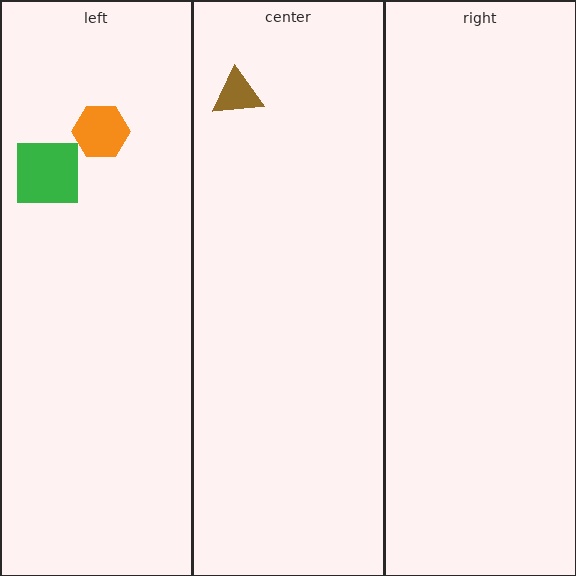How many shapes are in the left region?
2.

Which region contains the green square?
The left region.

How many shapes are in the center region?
1.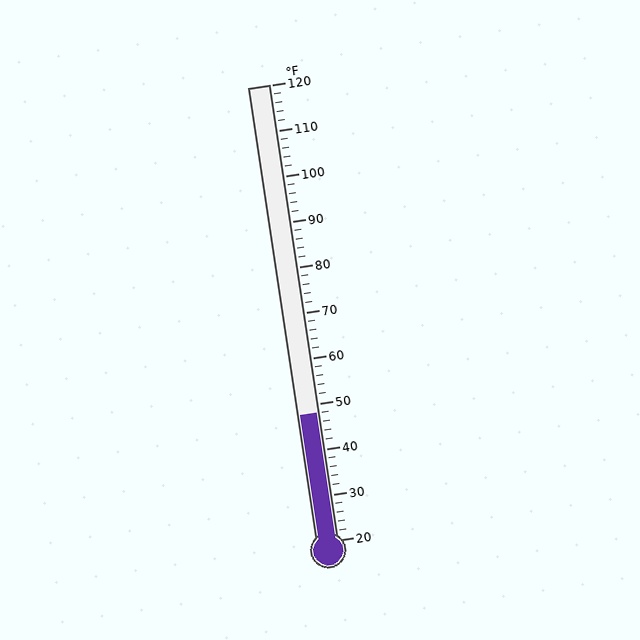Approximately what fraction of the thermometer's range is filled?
The thermometer is filled to approximately 30% of its range.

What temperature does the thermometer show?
The thermometer shows approximately 48°F.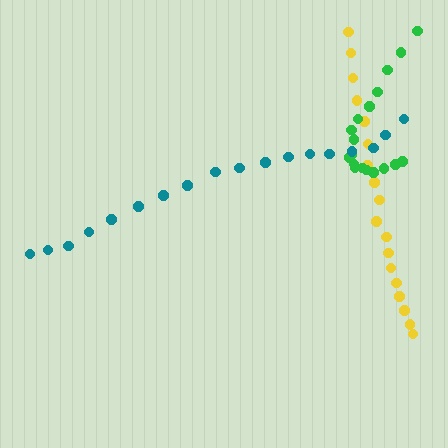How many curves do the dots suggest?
There are 3 distinct paths.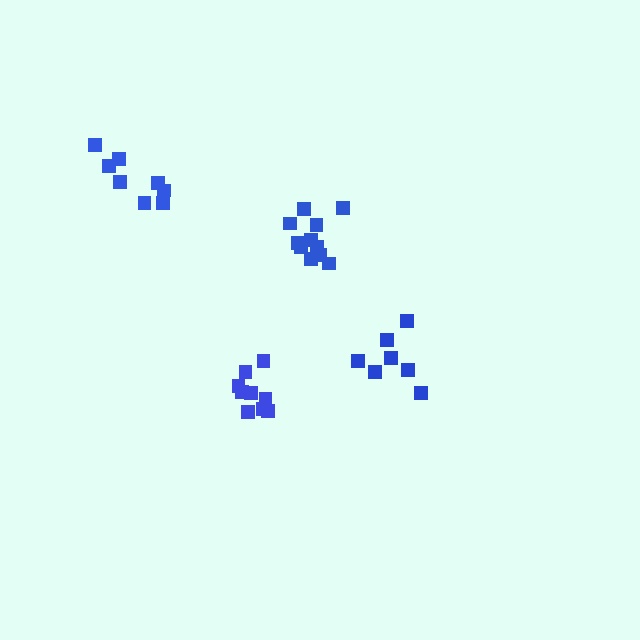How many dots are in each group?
Group 1: 8 dots, Group 2: 11 dots, Group 3: 7 dots, Group 4: 9 dots (35 total).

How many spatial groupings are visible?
There are 4 spatial groupings.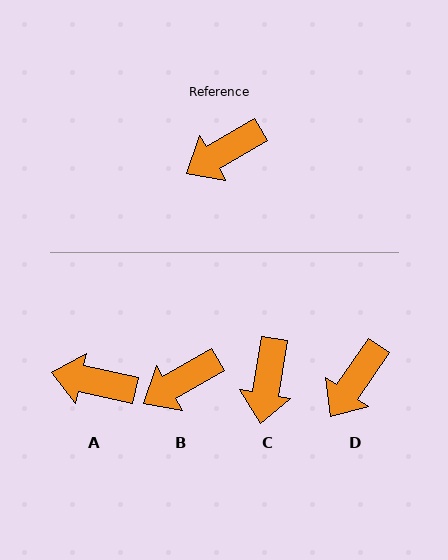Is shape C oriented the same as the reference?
No, it is off by about 50 degrees.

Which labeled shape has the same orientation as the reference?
B.